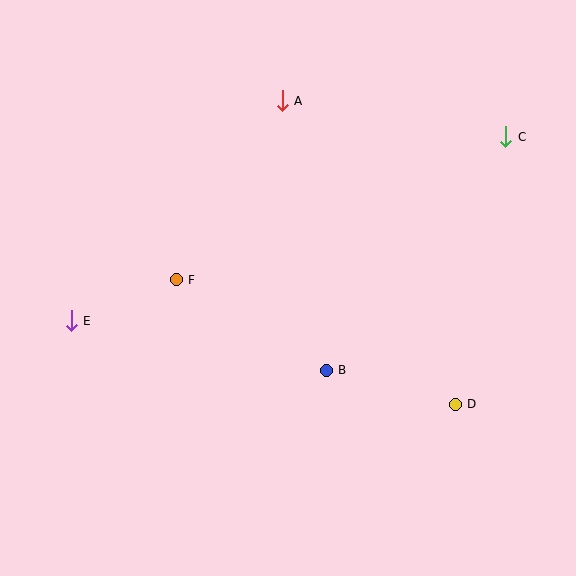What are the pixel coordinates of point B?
Point B is at (326, 370).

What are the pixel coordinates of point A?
Point A is at (282, 101).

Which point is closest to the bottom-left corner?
Point E is closest to the bottom-left corner.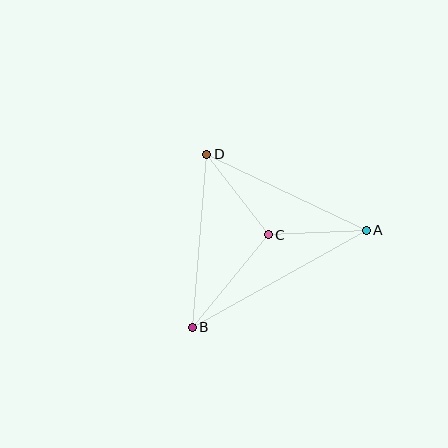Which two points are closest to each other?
Points A and C are closest to each other.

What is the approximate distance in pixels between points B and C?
The distance between B and C is approximately 119 pixels.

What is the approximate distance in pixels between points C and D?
The distance between C and D is approximately 101 pixels.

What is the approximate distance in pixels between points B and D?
The distance between B and D is approximately 173 pixels.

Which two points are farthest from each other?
Points A and B are farthest from each other.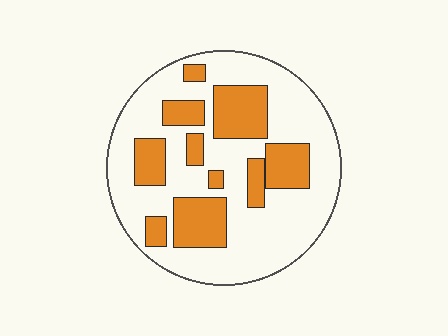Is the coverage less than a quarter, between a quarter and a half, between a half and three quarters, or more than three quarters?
Between a quarter and a half.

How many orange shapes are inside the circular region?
10.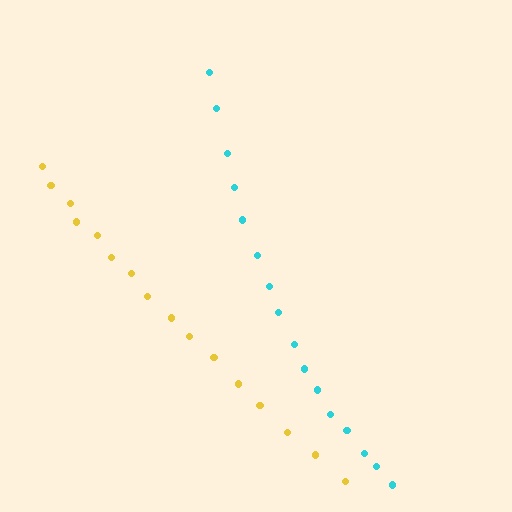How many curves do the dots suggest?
There are 2 distinct paths.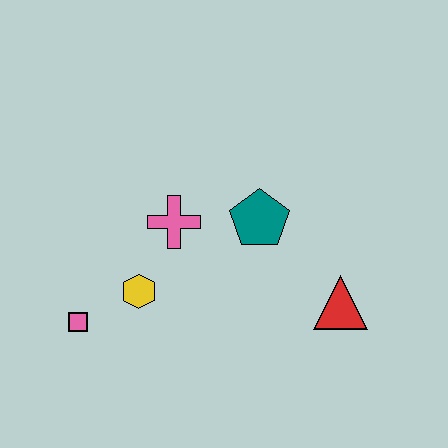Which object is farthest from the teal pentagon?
The pink square is farthest from the teal pentagon.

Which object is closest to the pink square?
The yellow hexagon is closest to the pink square.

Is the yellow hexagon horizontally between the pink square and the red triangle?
Yes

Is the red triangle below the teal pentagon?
Yes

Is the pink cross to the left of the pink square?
No